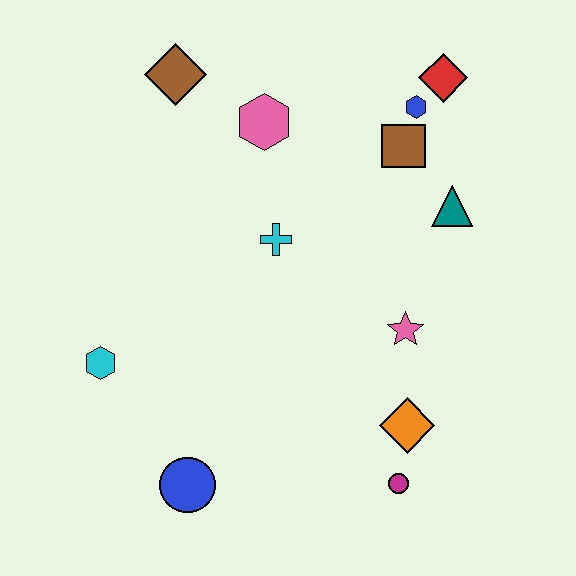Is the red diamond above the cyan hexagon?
Yes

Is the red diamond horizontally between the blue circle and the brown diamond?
No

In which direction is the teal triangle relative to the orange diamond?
The teal triangle is above the orange diamond.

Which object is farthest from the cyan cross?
The magenta circle is farthest from the cyan cross.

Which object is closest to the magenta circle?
The orange diamond is closest to the magenta circle.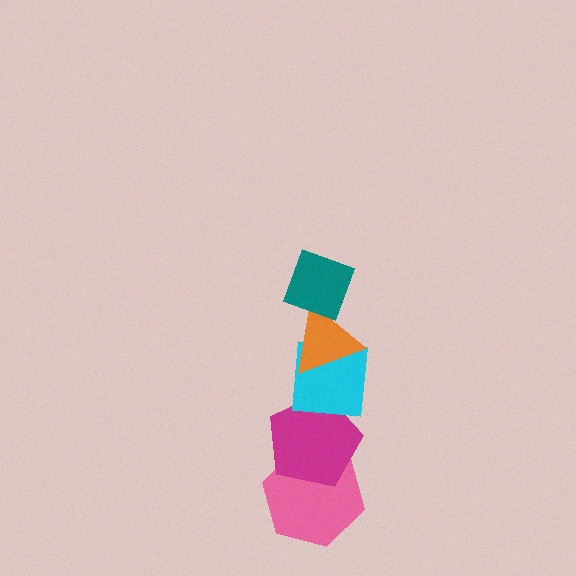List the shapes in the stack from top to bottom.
From top to bottom: the teal diamond, the orange triangle, the cyan square, the magenta pentagon, the pink hexagon.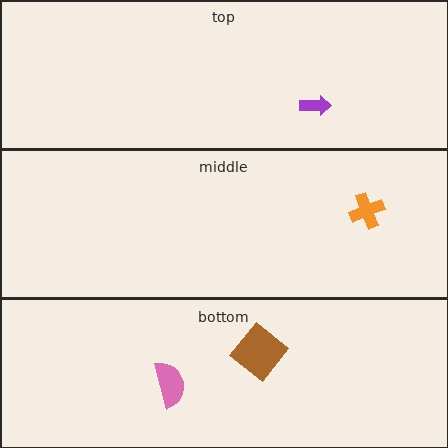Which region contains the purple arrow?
The top region.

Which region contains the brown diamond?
The bottom region.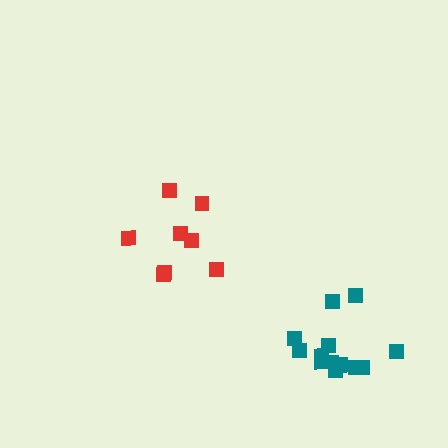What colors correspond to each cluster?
The clusters are colored: teal, red.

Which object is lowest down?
The teal cluster is bottommost.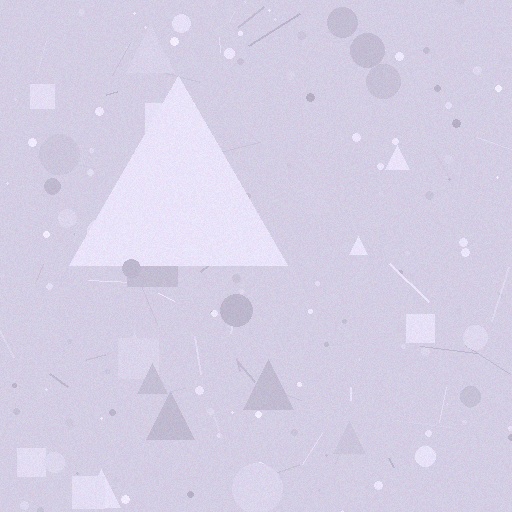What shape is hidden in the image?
A triangle is hidden in the image.